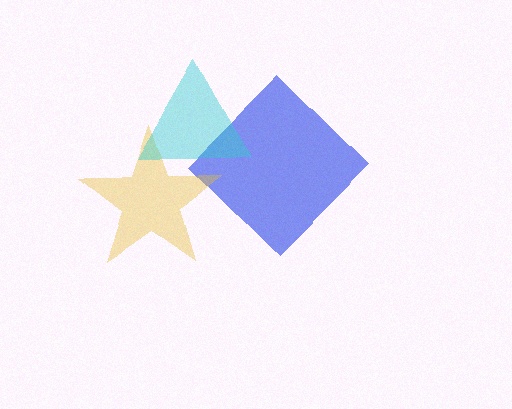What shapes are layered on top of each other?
The layered shapes are: a blue diamond, a yellow star, a cyan triangle.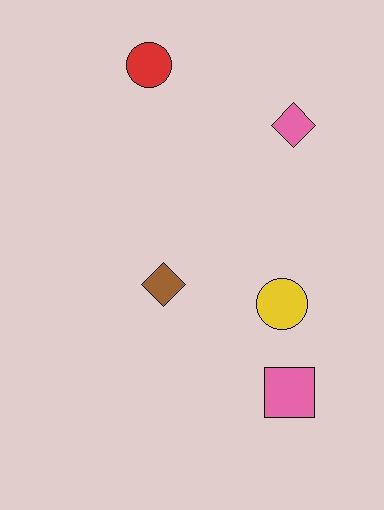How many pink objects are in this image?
There are 2 pink objects.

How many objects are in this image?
There are 5 objects.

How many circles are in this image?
There are 2 circles.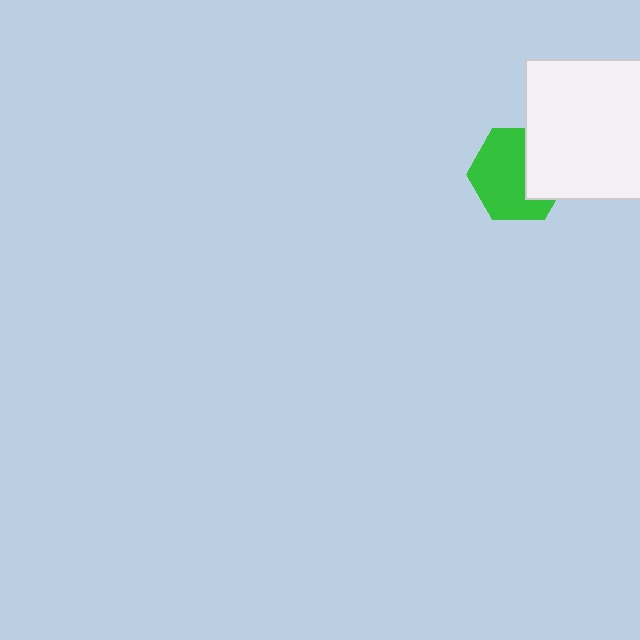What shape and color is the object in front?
The object in front is a white square.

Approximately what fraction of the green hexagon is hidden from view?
Roughly 34% of the green hexagon is hidden behind the white square.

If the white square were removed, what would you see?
You would see the complete green hexagon.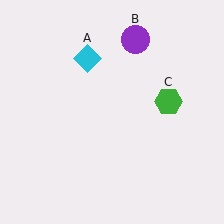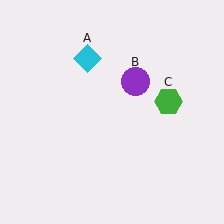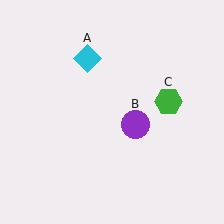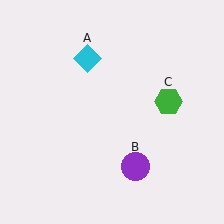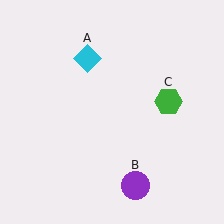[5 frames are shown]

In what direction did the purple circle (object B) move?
The purple circle (object B) moved down.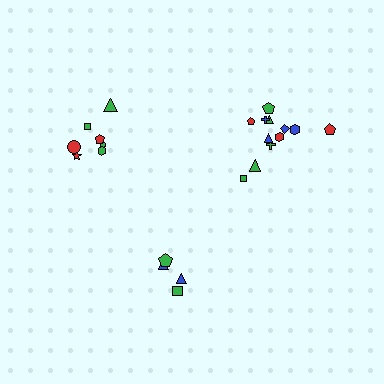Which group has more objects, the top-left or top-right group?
The top-right group.